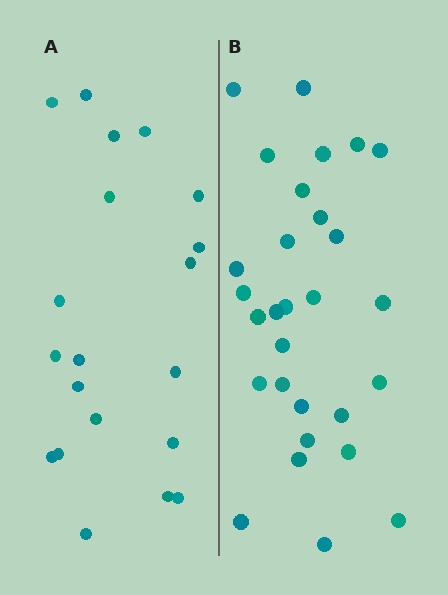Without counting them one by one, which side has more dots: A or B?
Region B (the right region) has more dots.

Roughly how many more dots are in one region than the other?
Region B has roughly 8 or so more dots than region A.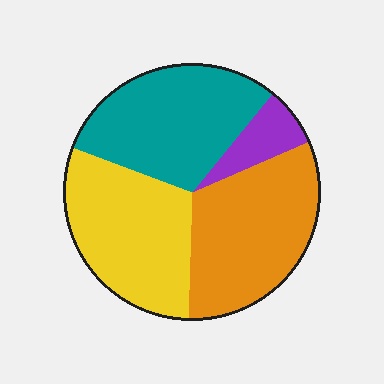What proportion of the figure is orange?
Orange covers about 30% of the figure.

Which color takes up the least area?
Purple, at roughly 10%.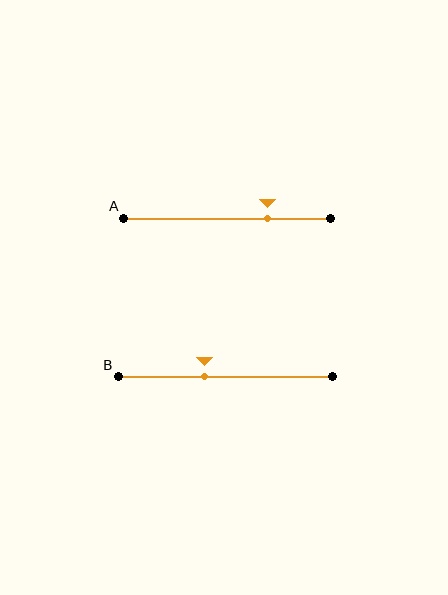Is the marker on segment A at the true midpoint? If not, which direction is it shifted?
No, the marker on segment A is shifted to the right by about 19% of the segment length.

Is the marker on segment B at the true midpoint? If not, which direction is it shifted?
No, the marker on segment B is shifted to the left by about 10% of the segment length.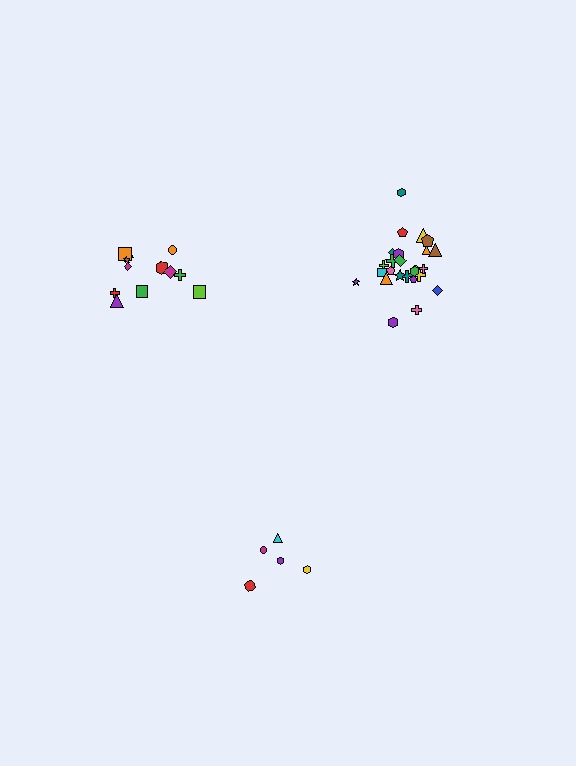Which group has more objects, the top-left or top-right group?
The top-right group.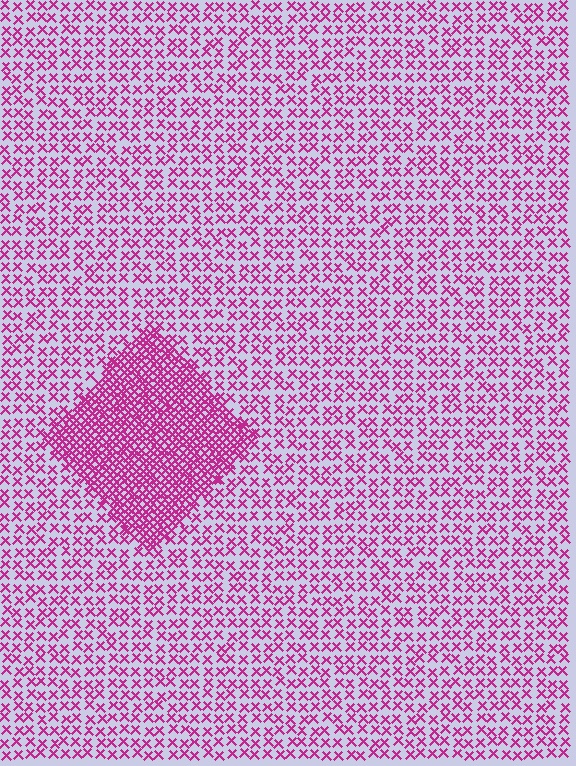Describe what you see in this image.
The image contains small magenta elements arranged at two different densities. A diamond-shaped region is visible where the elements are more densely packed than the surrounding area.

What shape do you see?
I see a diamond.